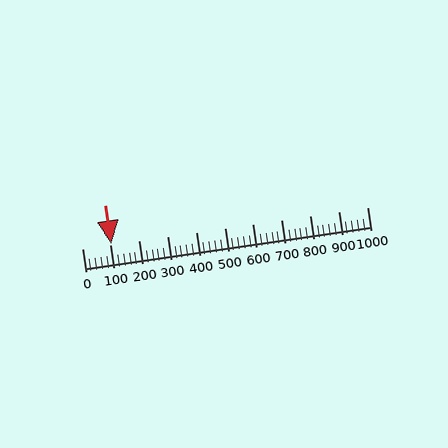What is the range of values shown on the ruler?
The ruler shows values from 0 to 1000.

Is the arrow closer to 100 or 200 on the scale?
The arrow is closer to 100.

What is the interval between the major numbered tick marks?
The major tick marks are spaced 100 units apart.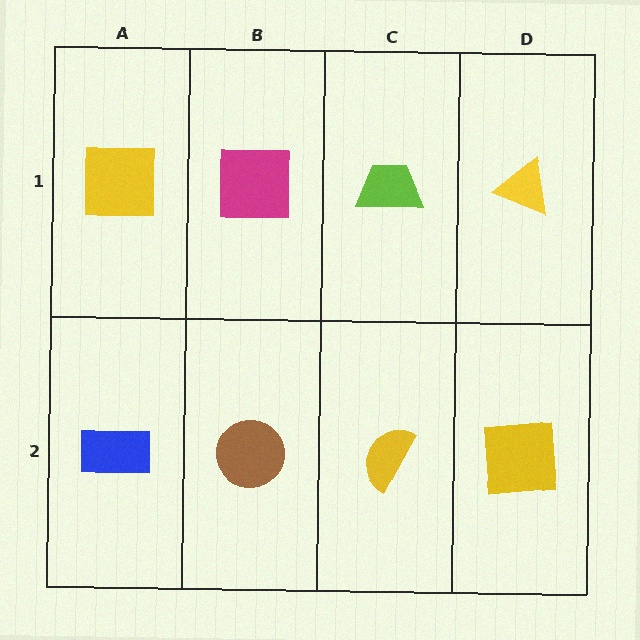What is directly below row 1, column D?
A yellow square.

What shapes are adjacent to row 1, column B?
A brown circle (row 2, column B), a yellow square (row 1, column A), a lime trapezoid (row 1, column C).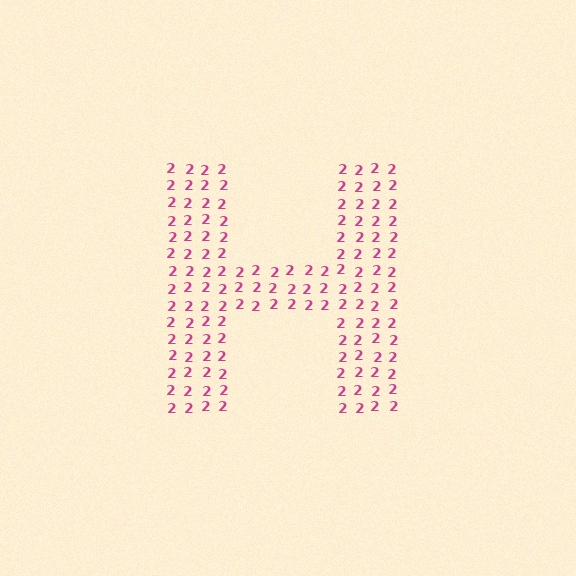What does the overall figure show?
The overall figure shows the letter H.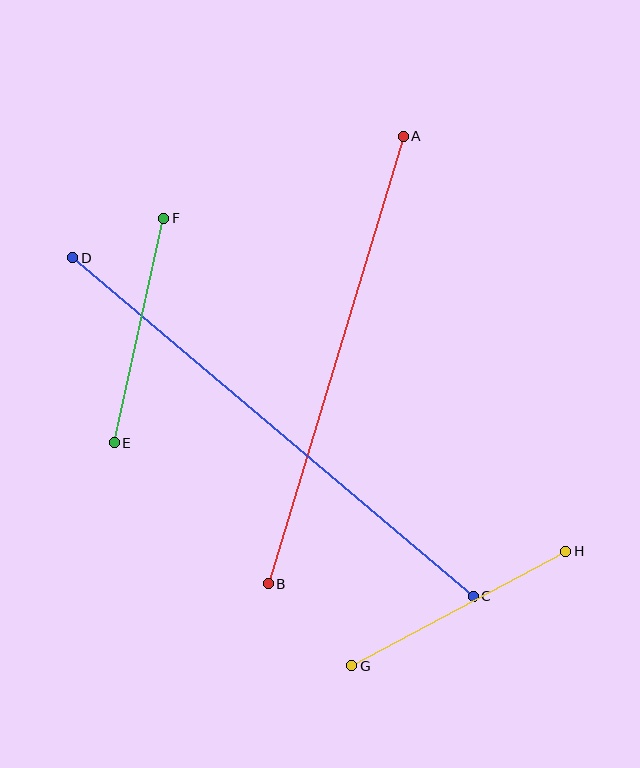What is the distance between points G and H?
The distance is approximately 243 pixels.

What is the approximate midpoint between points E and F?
The midpoint is at approximately (139, 330) pixels.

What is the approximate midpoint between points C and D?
The midpoint is at approximately (273, 427) pixels.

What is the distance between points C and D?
The distance is approximately 525 pixels.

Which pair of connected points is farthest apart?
Points C and D are farthest apart.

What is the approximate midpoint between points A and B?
The midpoint is at approximately (336, 360) pixels.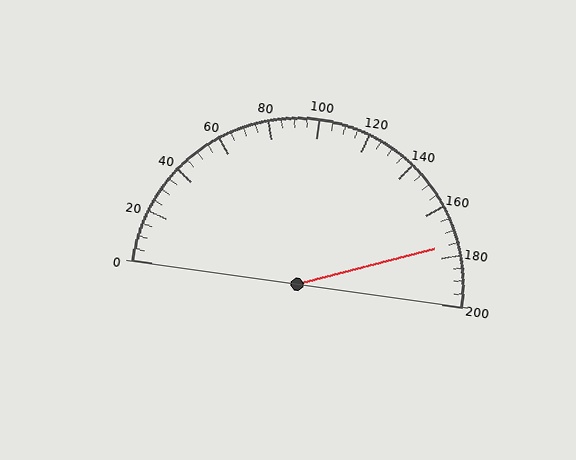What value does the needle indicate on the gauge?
The needle indicates approximately 175.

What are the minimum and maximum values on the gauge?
The gauge ranges from 0 to 200.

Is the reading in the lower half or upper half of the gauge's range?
The reading is in the upper half of the range (0 to 200).